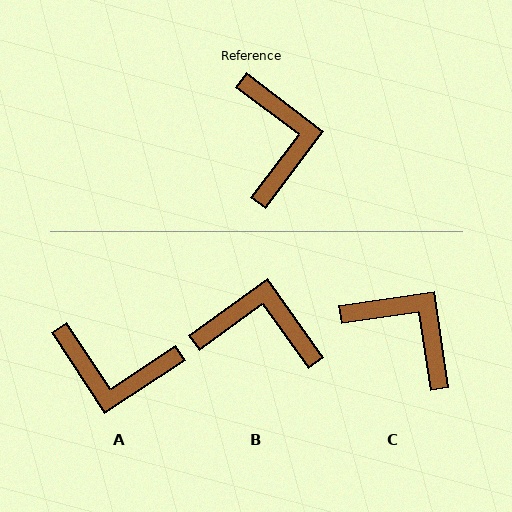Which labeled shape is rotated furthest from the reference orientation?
A, about 110 degrees away.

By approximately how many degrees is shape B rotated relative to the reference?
Approximately 73 degrees counter-clockwise.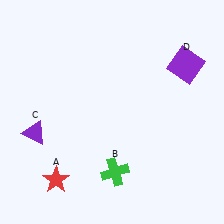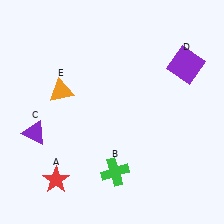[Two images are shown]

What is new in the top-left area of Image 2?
An orange triangle (E) was added in the top-left area of Image 2.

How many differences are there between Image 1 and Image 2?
There is 1 difference between the two images.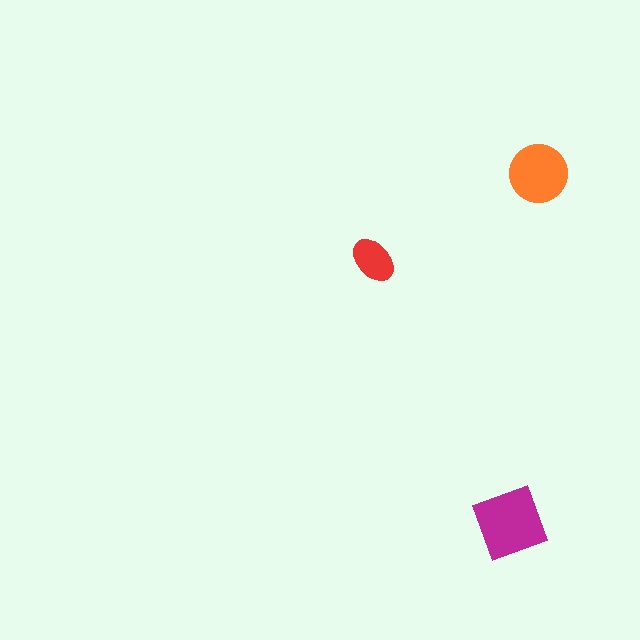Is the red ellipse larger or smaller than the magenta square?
Smaller.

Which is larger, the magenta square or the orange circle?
The magenta square.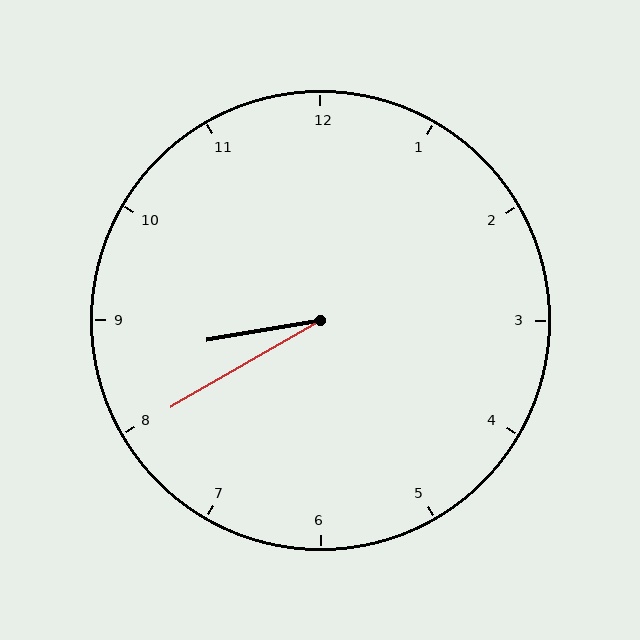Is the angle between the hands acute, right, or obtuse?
It is acute.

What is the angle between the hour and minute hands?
Approximately 20 degrees.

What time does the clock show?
8:40.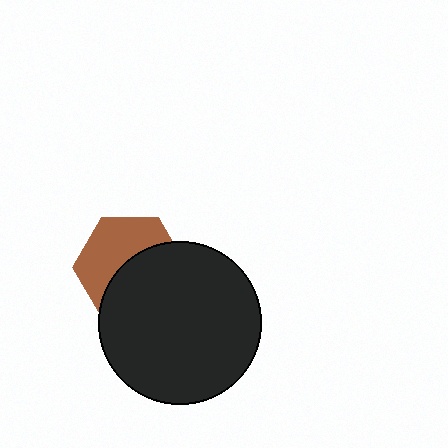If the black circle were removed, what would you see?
You would see the complete brown hexagon.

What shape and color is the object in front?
The object in front is a black circle.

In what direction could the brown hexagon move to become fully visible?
The brown hexagon could move toward the upper-left. That would shift it out from behind the black circle entirely.